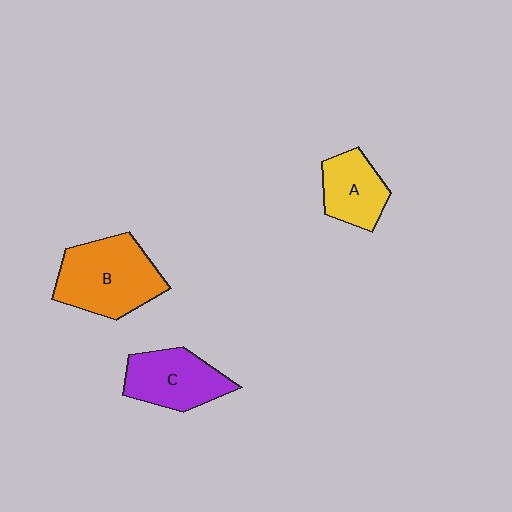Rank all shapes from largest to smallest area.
From largest to smallest: B (orange), C (purple), A (yellow).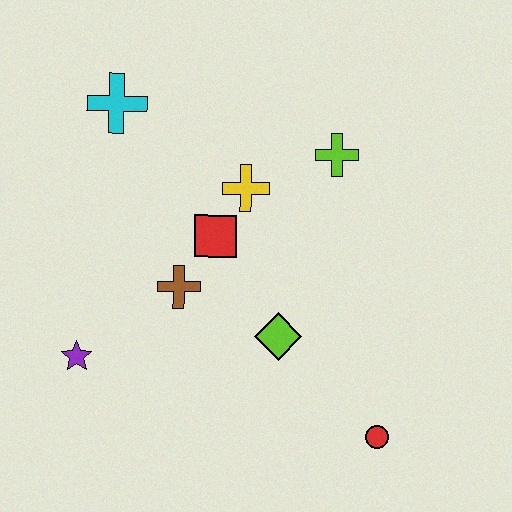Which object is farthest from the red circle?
The cyan cross is farthest from the red circle.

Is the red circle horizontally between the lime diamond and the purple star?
No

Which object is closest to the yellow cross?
The red square is closest to the yellow cross.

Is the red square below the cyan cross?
Yes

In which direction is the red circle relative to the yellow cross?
The red circle is below the yellow cross.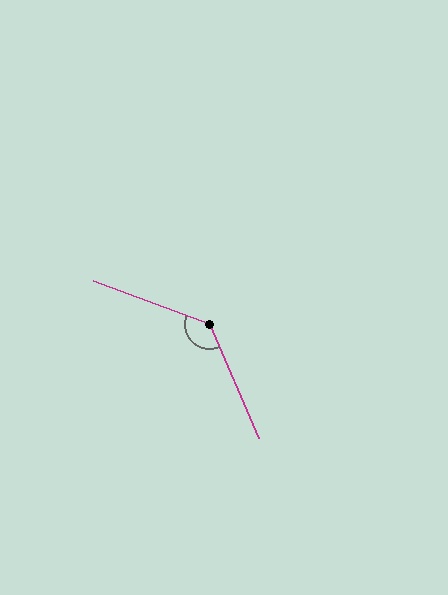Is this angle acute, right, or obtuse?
It is obtuse.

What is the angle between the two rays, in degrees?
Approximately 134 degrees.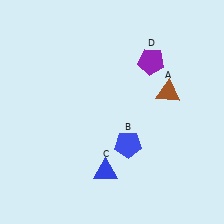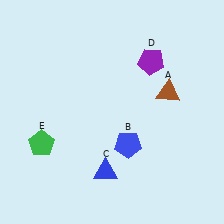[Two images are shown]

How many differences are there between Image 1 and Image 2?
There is 1 difference between the two images.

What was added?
A green pentagon (E) was added in Image 2.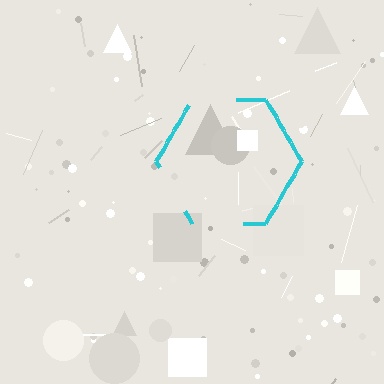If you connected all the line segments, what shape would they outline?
They would outline a hexagon.